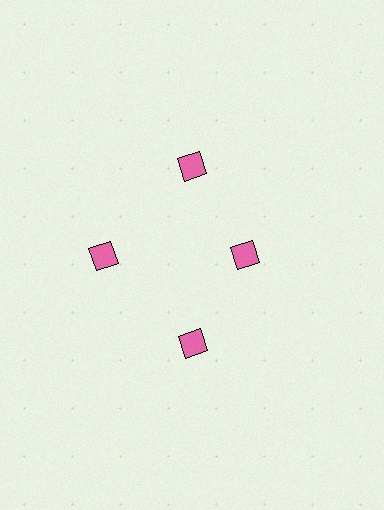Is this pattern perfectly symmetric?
No. The 4 pink diamonds are arranged in a ring, but one element near the 3 o'clock position is pulled inward toward the center, breaking the 4-fold rotational symmetry.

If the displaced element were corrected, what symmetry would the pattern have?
It would have 4-fold rotational symmetry — the pattern would map onto itself every 90 degrees.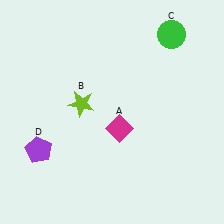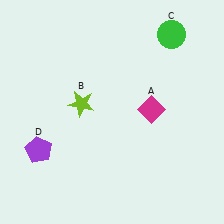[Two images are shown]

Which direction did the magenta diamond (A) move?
The magenta diamond (A) moved right.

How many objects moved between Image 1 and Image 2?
1 object moved between the two images.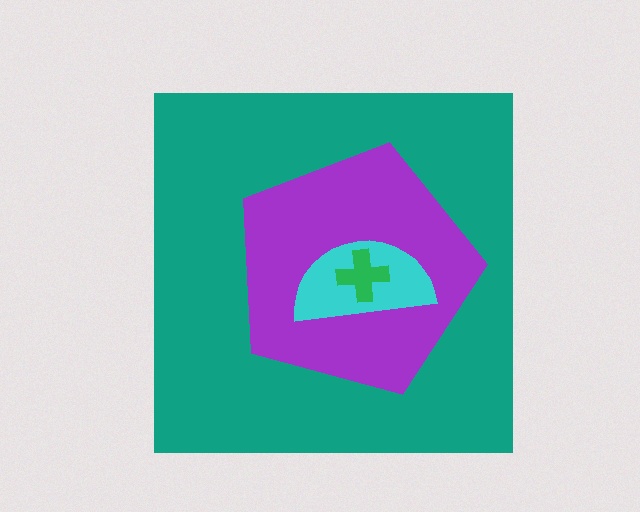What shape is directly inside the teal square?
The purple pentagon.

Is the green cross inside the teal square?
Yes.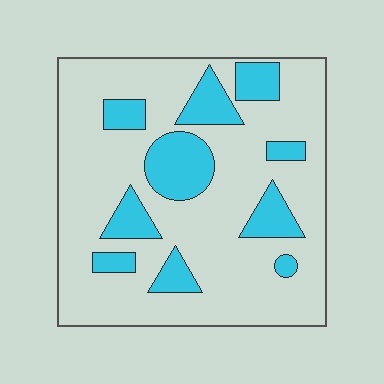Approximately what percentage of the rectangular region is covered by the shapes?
Approximately 25%.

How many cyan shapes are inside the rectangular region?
10.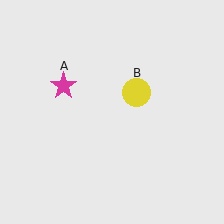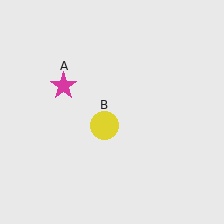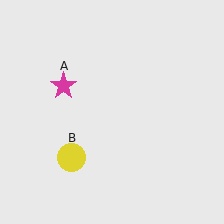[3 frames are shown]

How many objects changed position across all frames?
1 object changed position: yellow circle (object B).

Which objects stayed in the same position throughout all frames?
Magenta star (object A) remained stationary.